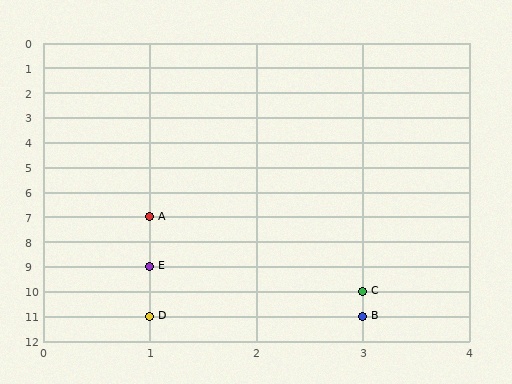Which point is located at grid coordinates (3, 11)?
Point B is at (3, 11).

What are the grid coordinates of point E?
Point E is at grid coordinates (1, 9).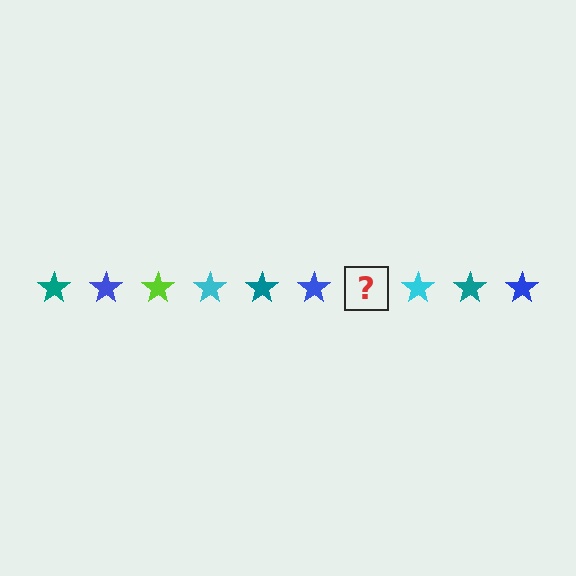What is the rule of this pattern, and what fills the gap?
The rule is that the pattern cycles through teal, blue, lime, cyan stars. The gap should be filled with a lime star.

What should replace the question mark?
The question mark should be replaced with a lime star.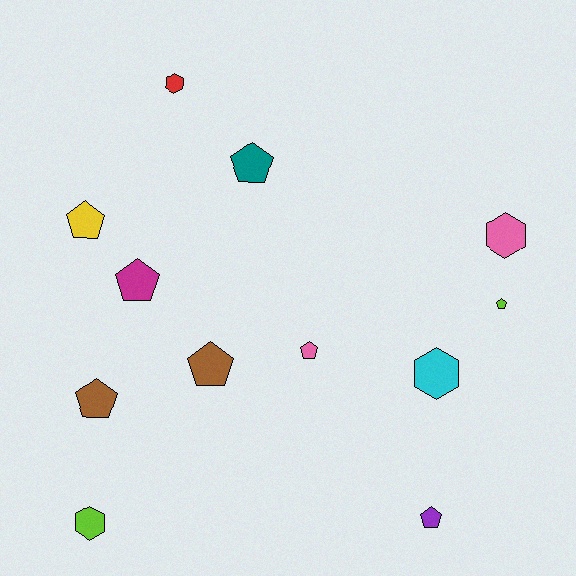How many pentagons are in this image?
There are 8 pentagons.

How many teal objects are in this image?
There is 1 teal object.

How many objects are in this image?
There are 12 objects.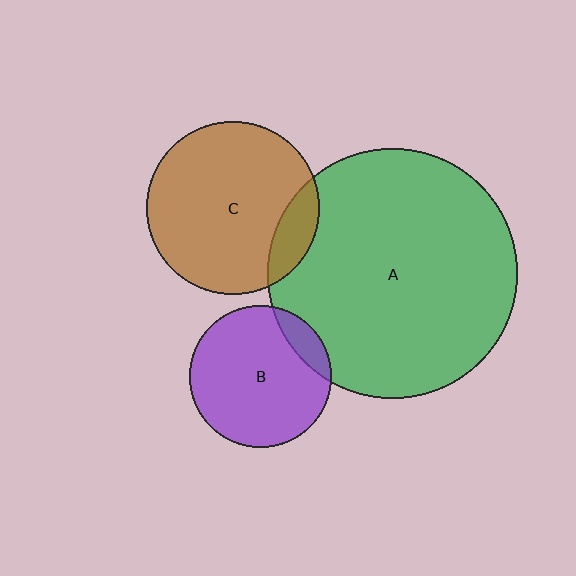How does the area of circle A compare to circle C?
Approximately 2.1 times.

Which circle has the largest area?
Circle A (green).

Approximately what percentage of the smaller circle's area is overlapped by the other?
Approximately 10%.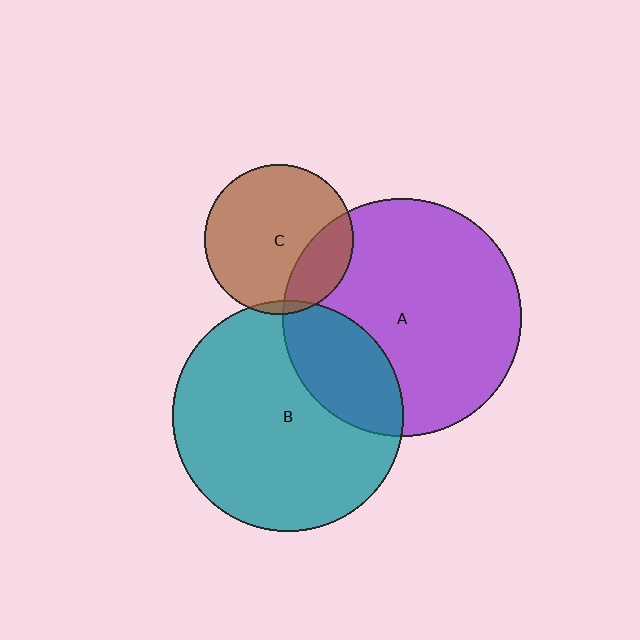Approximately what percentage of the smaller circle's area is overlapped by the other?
Approximately 5%.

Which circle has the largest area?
Circle A (purple).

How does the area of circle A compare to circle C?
Approximately 2.6 times.